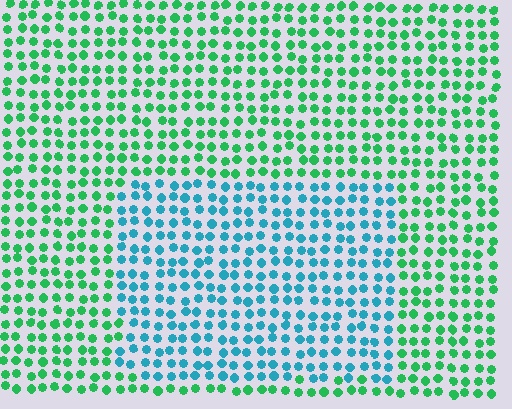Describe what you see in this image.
The image is filled with small green elements in a uniform arrangement. A rectangle-shaped region is visible where the elements are tinted to a slightly different hue, forming a subtle color boundary.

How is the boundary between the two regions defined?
The boundary is defined purely by a slight shift in hue (about 50 degrees). Spacing, size, and orientation are identical on both sides.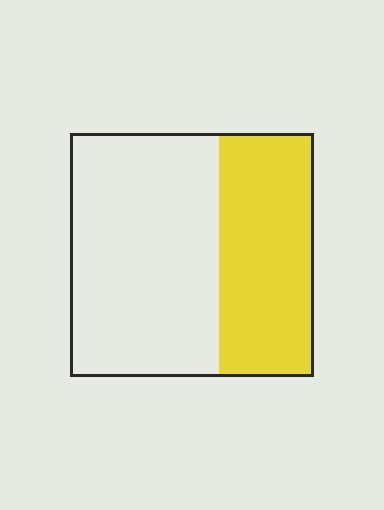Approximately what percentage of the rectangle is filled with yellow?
Approximately 40%.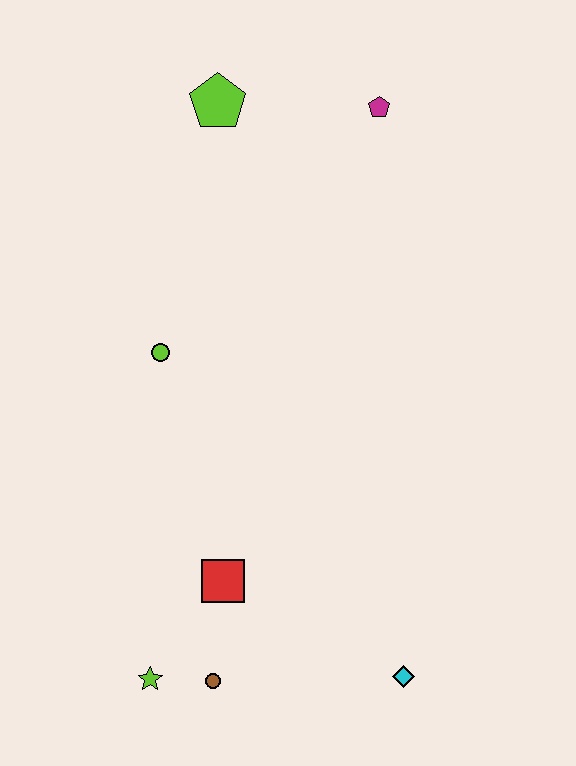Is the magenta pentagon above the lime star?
Yes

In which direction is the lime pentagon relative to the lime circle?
The lime pentagon is above the lime circle.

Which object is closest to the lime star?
The brown circle is closest to the lime star.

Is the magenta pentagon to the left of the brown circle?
No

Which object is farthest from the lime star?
The magenta pentagon is farthest from the lime star.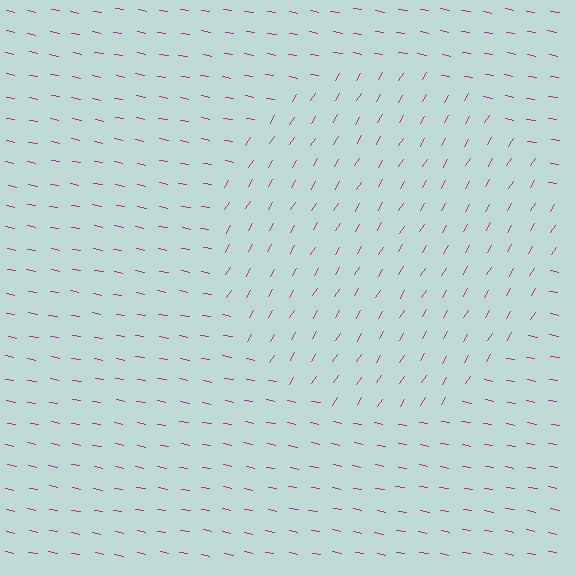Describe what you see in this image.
The image is filled with small magenta line segments. A circle region in the image has lines oriented differently from the surrounding lines, creating a visible texture boundary.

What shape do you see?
I see a circle.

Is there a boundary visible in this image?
Yes, there is a texture boundary formed by a change in line orientation.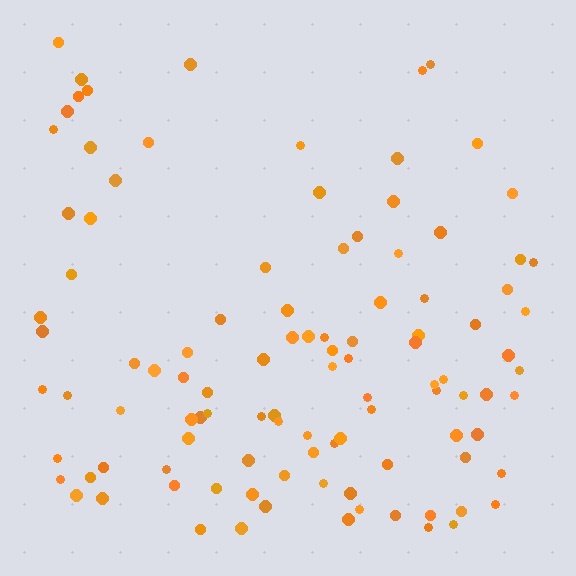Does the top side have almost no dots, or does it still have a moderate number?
Still a moderate number, just noticeably fewer than the bottom.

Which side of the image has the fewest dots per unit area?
The top.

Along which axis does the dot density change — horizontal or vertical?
Vertical.